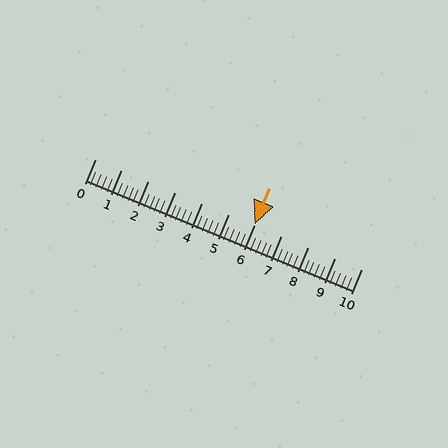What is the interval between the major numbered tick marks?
The major tick marks are spaced 1 units apart.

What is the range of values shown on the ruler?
The ruler shows values from 0 to 10.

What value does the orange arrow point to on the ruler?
The orange arrow points to approximately 6.0.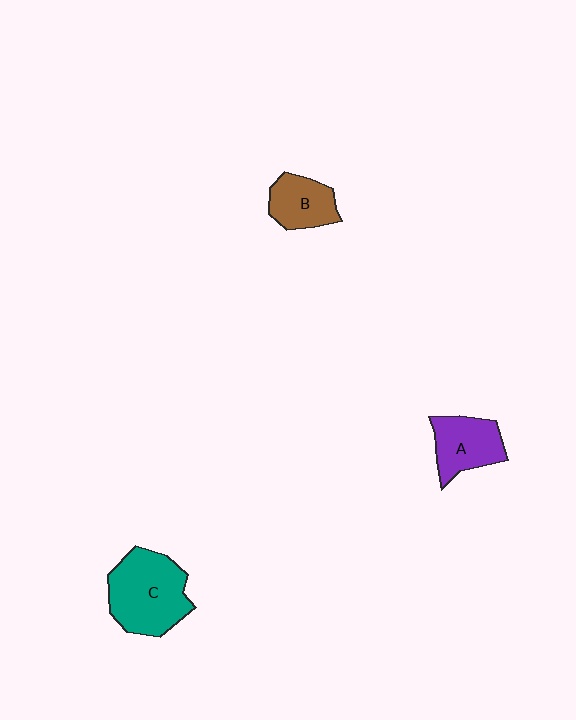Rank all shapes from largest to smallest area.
From largest to smallest: C (teal), A (purple), B (brown).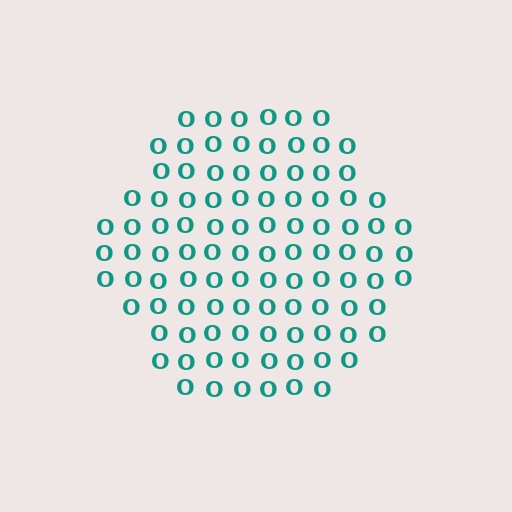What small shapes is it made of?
It is made of small letter O's.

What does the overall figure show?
The overall figure shows a hexagon.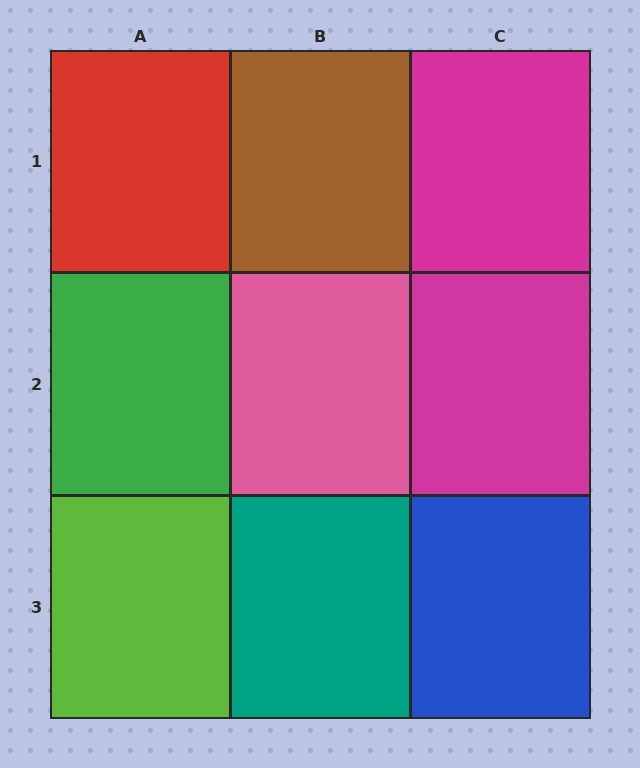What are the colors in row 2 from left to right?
Green, pink, magenta.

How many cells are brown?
1 cell is brown.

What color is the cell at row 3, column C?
Blue.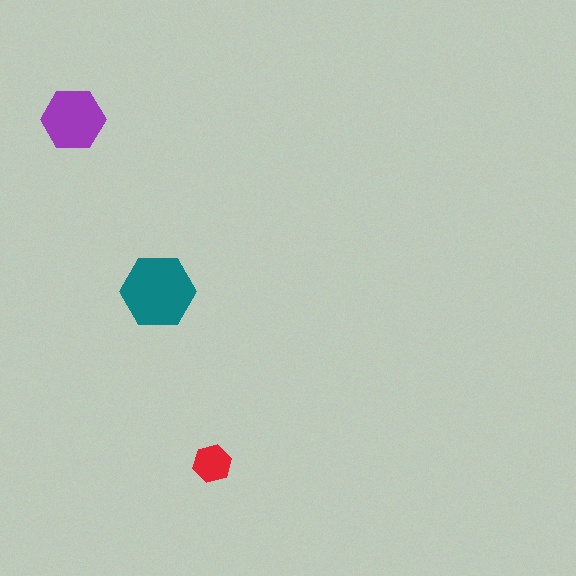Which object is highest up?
The purple hexagon is topmost.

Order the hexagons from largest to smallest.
the teal one, the purple one, the red one.